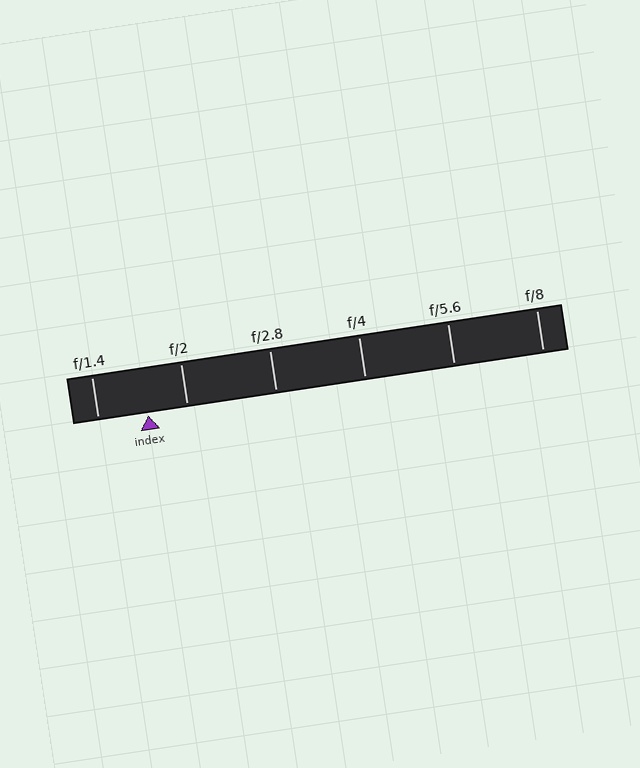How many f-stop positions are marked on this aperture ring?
There are 6 f-stop positions marked.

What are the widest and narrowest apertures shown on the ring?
The widest aperture shown is f/1.4 and the narrowest is f/8.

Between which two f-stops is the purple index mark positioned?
The index mark is between f/1.4 and f/2.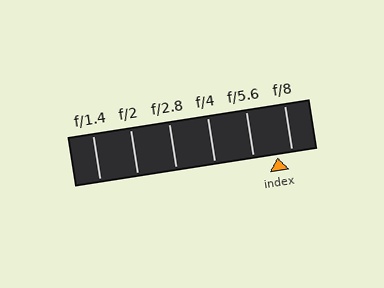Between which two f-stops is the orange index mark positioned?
The index mark is between f/5.6 and f/8.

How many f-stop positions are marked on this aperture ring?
There are 6 f-stop positions marked.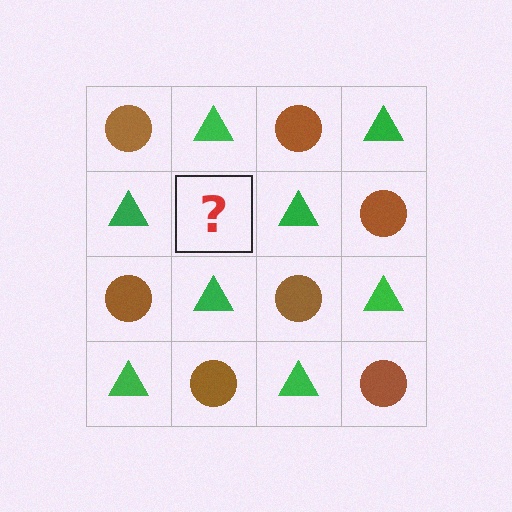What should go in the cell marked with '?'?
The missing cell should contain a brown circle.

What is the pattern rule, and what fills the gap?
The rule is that it alternates brown circle and green triangle in a checkerboard pattern. The gap should be filled with a brown circle.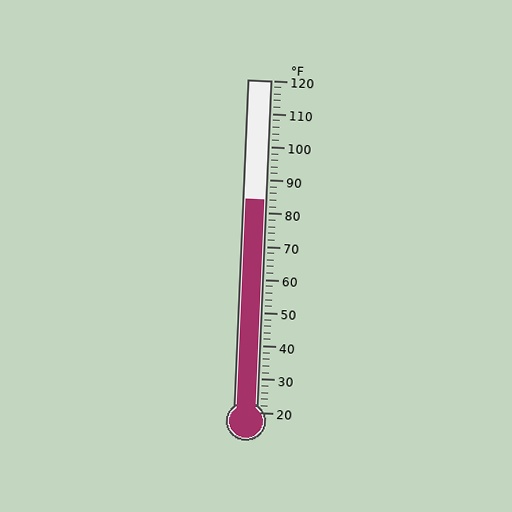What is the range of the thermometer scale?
The thermometer scale ranges from 20°F to 120°F.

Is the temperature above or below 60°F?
The temperature is above 60°F.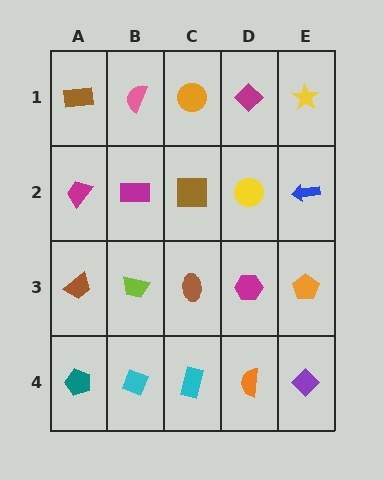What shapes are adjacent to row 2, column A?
A brown rectangle (row 1, column A), a brown trapezoid (row 3, column A), a magenta rectangle (row 2, column B).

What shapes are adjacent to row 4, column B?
A lime trapezoid (row 3, column B), a teal pentagon (row 4, column A), a cyan rectangle (row 4, column C).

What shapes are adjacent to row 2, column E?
A yellow star (row 1, column E), an orange pentagon (row 3, column E), a yellow circle (row 2, column D).